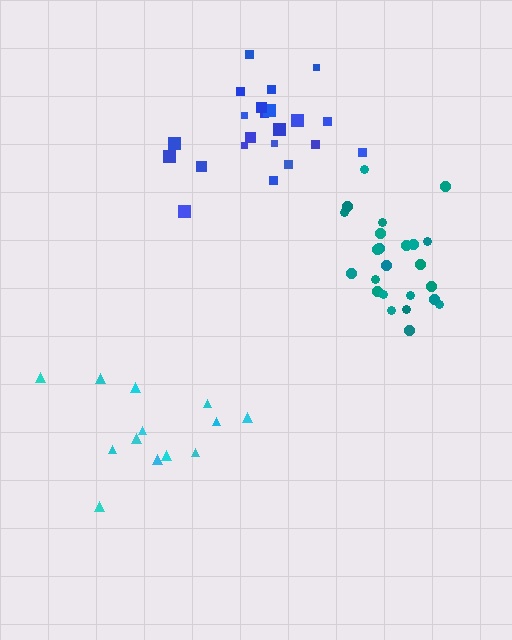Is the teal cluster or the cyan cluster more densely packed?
Teal.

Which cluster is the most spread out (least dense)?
Cyan.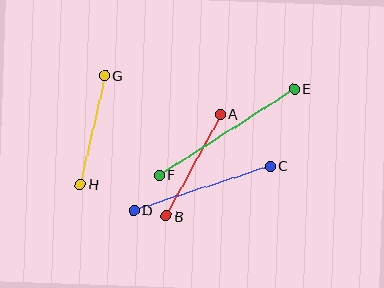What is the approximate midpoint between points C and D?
The midpoint is at approximately (202, 188) pixels.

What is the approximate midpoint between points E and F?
The midpoint is at approximately (227, 132) pixels.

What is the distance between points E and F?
The distance is approximately 160 pixels.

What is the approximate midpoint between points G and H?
The midpoint is at approximately (92, 130) pixels.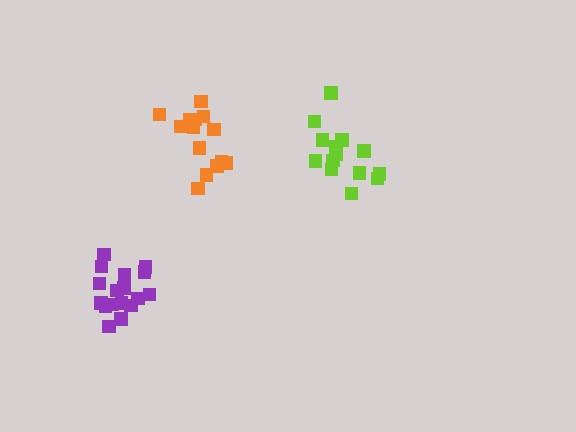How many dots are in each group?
Group 1: 14 dots, Group 2: 14 dots, Group 3: 17 dots (45 total).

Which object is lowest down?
The purple cluster is bottommost.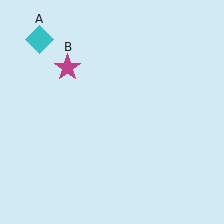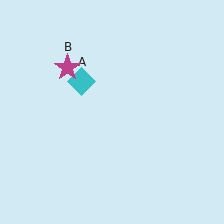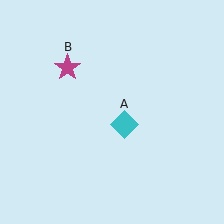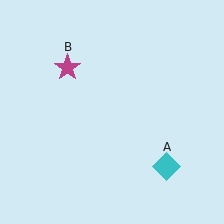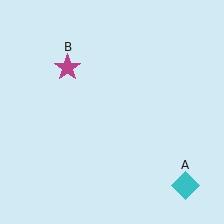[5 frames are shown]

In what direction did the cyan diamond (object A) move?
The cyan diamond (object A) moved down and to the right.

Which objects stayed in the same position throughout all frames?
Magenta star (object B) remained stationary.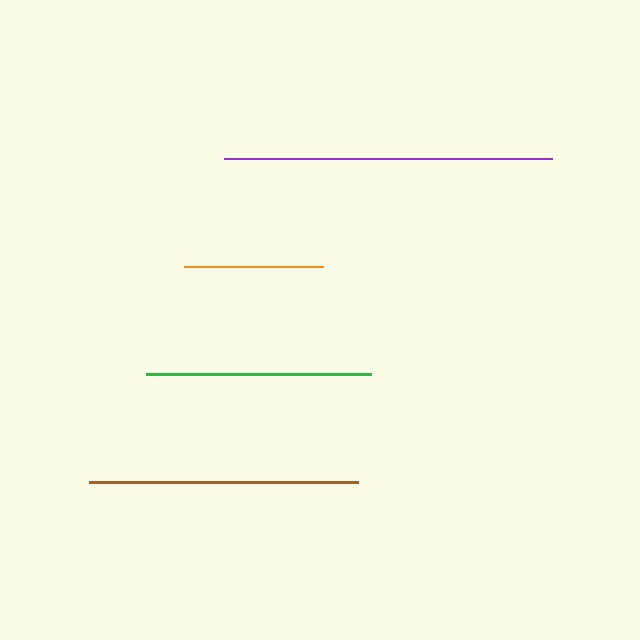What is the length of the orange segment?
The orange segment is approximately 138 pixels long.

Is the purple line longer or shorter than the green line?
The purple line is longer than the green line.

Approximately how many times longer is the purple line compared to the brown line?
The purple line is approximately 1.2 times the length of the brown line.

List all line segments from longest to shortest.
From longest to shortest: purple, brown, green, orange.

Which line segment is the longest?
The purple line is the longest at approximately 328 pixels.